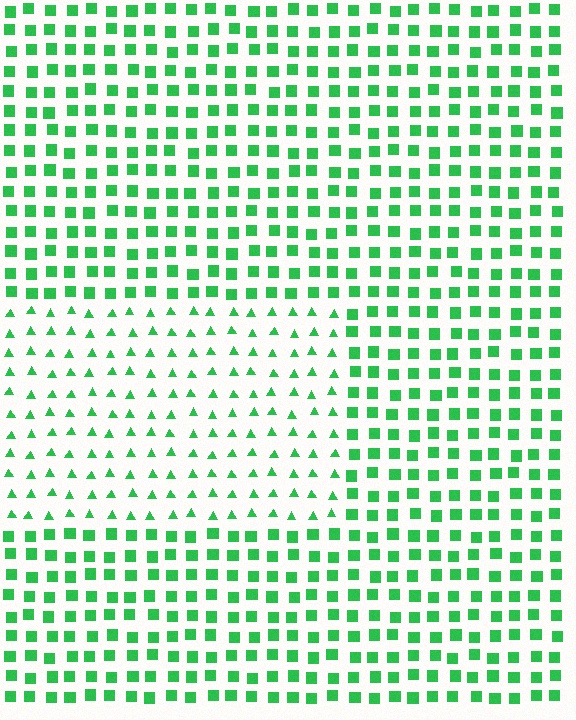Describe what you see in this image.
The image is filled with small green elements arranged in a uniform grid. A rectangle-shaped region contains triangles, while the surrounding area contains squares. The boundary is defined purely by the change in element shape.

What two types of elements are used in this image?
The image uses triangles inside the rectangle region and squares outside it.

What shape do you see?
I see a rectangle.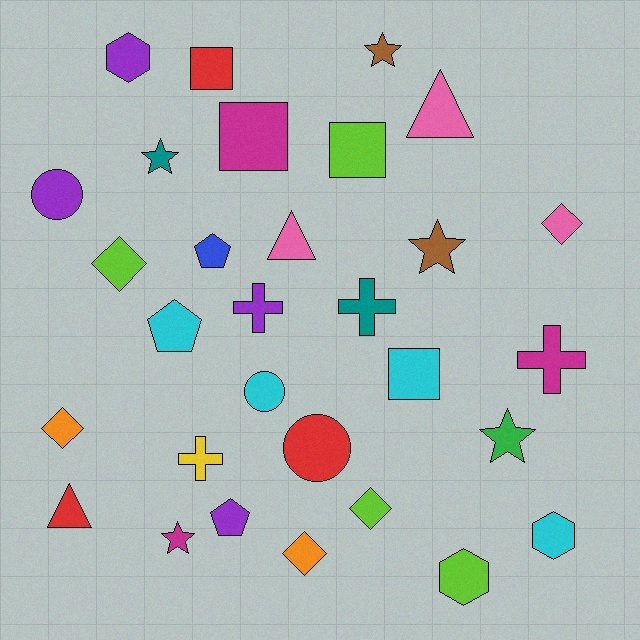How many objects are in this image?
There are 30 objects.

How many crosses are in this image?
There are 4 crosses.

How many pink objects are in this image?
There are 3 pink objects.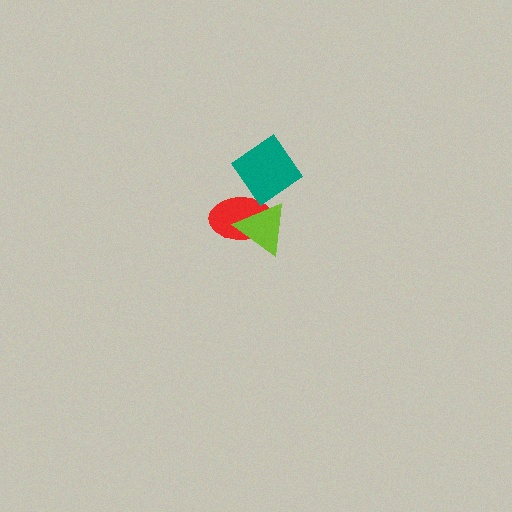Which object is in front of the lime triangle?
The teal diamond is in front of the lime triangle.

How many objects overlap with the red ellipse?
2 objects overlap with the red ellipse.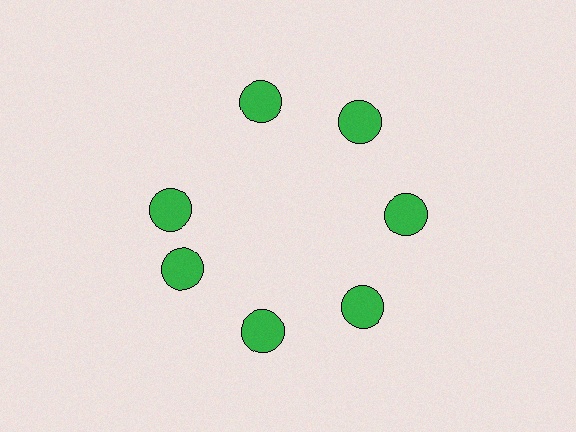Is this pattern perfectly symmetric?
No. The 7 green circles are arranged in a ring, but one element near the 10 o'clock position is rotated out of alignment along the ring, breaking the 7-fold rotational symmetry.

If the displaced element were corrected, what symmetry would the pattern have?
It would have 7-fold rotational symmetry — the pattern would map onto itself every 51 degrees.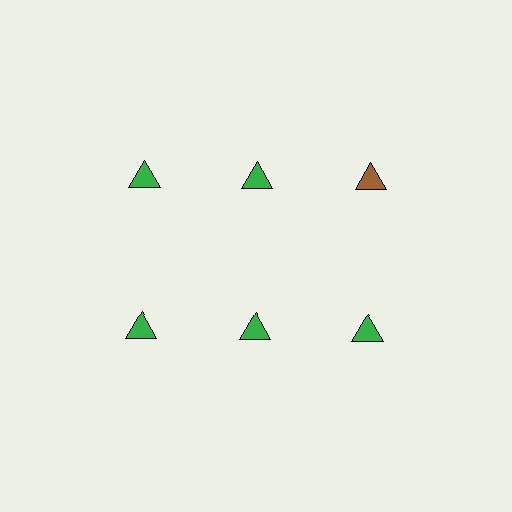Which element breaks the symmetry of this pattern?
The brown triangle in the top row, center column breaks the symmetry. All other shapes are green triangles.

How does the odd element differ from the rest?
It has a different color: brown instead of green.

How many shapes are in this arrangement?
There are 6 shapes arranged in a grid pattern.